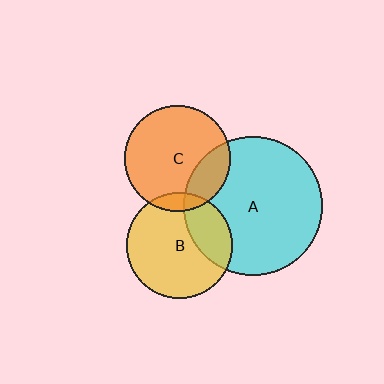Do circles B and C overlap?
Yes.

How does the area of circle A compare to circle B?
Approximately 1.7 times.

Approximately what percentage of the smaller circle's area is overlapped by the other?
Approximately 10%.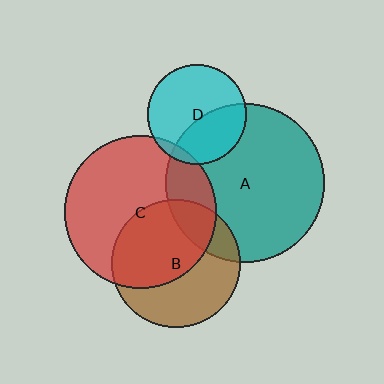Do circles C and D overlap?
Yes.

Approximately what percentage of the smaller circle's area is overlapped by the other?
Approximately 5%.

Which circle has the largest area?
Circle A (teal).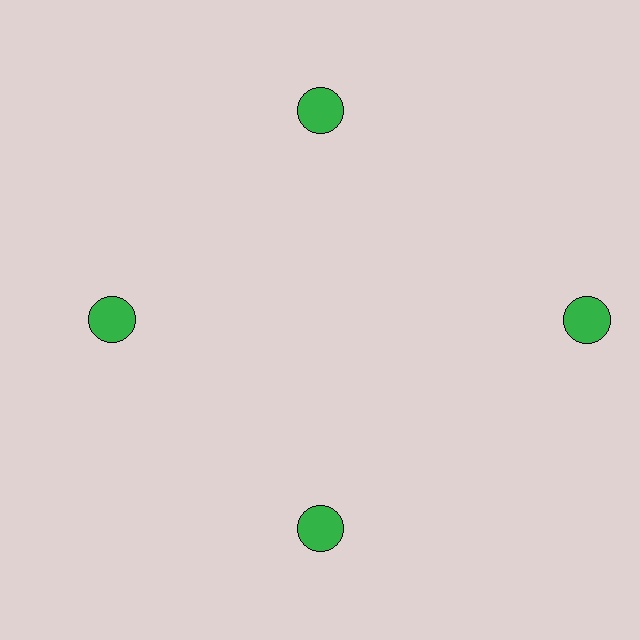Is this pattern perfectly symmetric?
No. The 4 green circles are arranged in a ring, but one element near the 3 o'clock position is pushed outward from the center, breaking the 4-fold rotational symmetry.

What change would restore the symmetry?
The symmetry would be restored by moving it inward, back onto the ring so that all 4 circles sit at equal angles and equal distance from the center.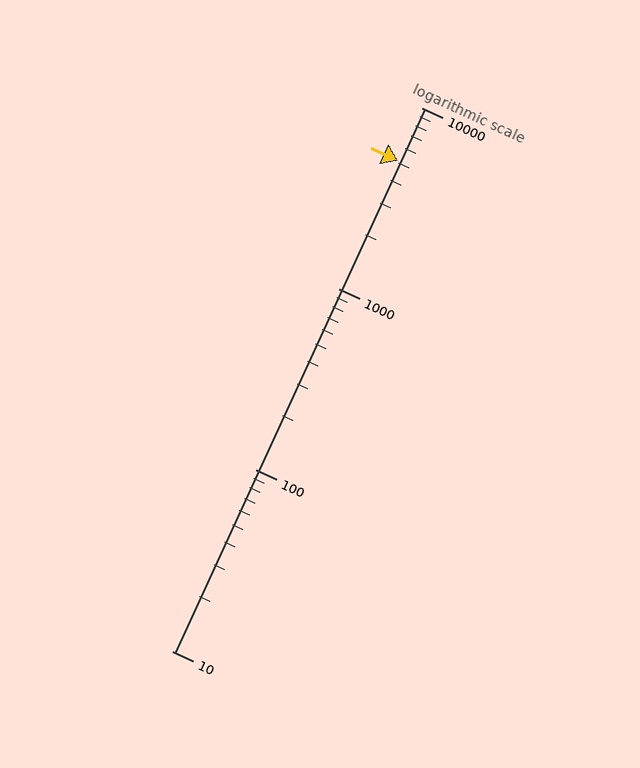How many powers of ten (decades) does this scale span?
The scale spans 3 decades, from 10 to 10000.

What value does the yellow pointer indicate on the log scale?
The pointer indicates approximately 5100.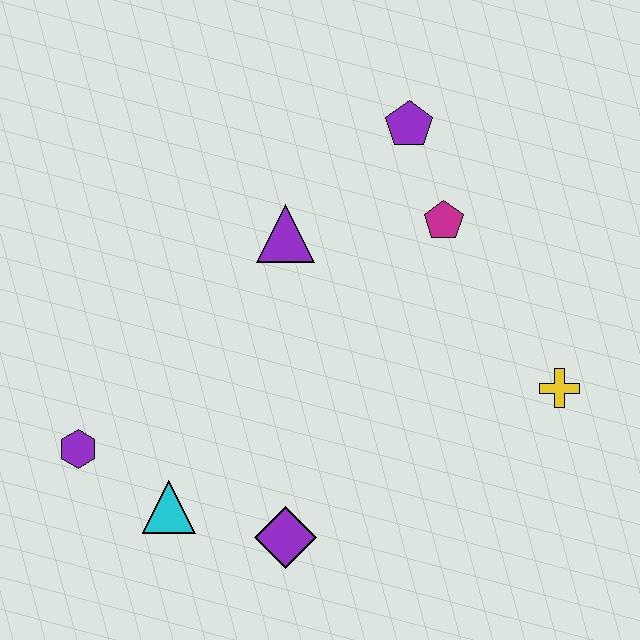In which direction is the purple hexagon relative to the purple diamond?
The purple hexagon is to the left of the purple diamond.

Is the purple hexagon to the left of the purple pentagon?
Yes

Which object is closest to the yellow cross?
The magenta pentagon is closest to the yellow cross.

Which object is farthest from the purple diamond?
The purple pentagon is farthest from the purple diamond.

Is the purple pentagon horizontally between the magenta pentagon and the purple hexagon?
Yes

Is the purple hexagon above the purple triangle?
No